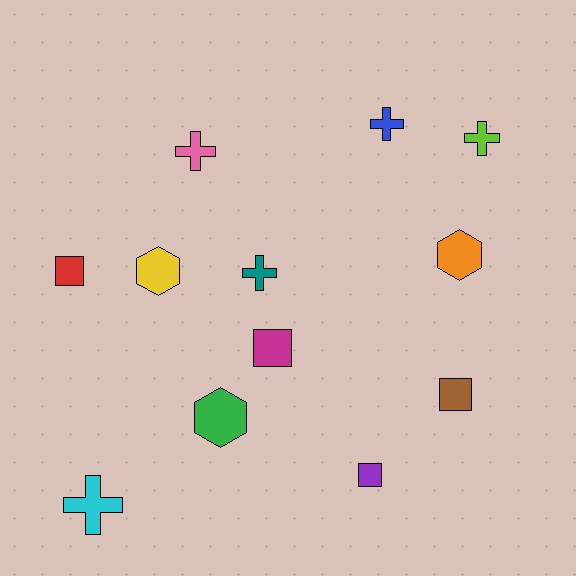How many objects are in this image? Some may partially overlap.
There are 12 objects.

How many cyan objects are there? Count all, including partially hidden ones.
There is 1 cyan object.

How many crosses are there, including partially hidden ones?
There are 5 crosses.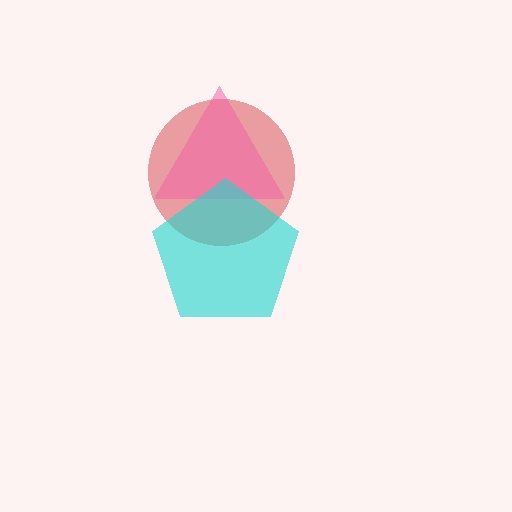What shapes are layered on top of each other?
The layered shapes are: a red circle, a pink triangle, a cyan pentagon.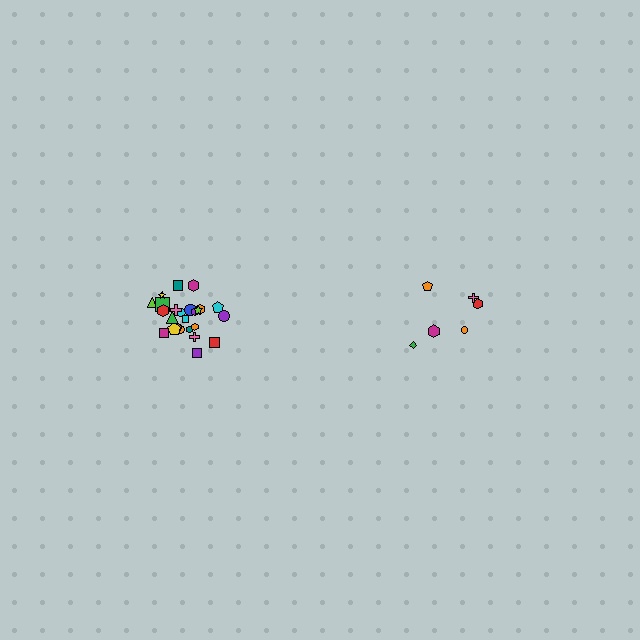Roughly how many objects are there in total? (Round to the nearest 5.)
Roughly 30 objects in total.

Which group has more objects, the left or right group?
The left group.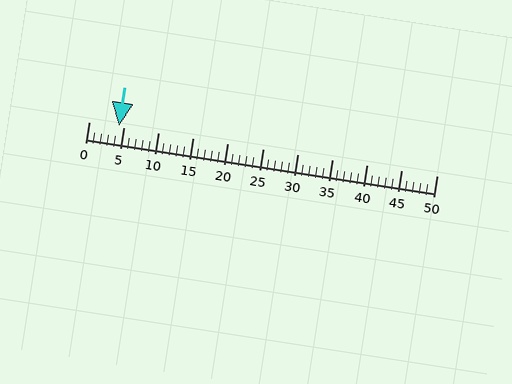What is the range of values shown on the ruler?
The ruler shows values from 0 to 50.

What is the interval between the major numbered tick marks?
The major tick marks are spaced 5 units apart.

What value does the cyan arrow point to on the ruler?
The cyan arrow points to approximately 4.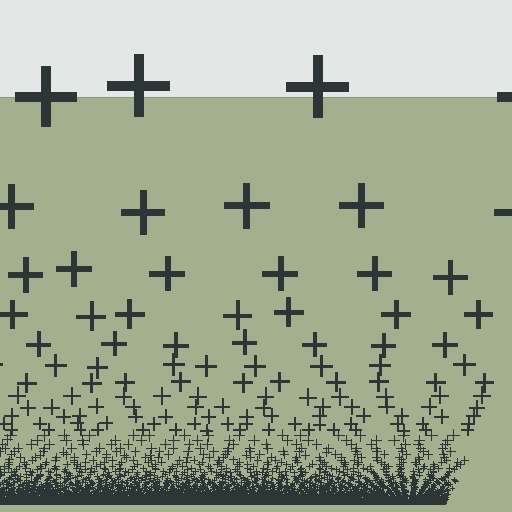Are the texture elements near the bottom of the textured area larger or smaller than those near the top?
Smaller. The gradient is inverted — elements near the bottom are smaller and denser.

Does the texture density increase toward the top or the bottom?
Density increases toward the bottom.